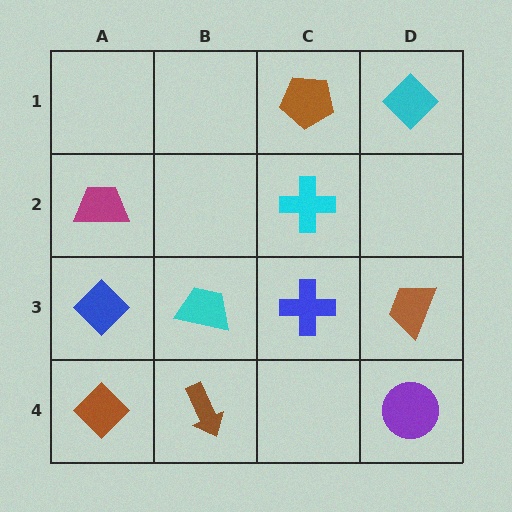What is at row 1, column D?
A cyan diamond.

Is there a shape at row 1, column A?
No, that cell is empty.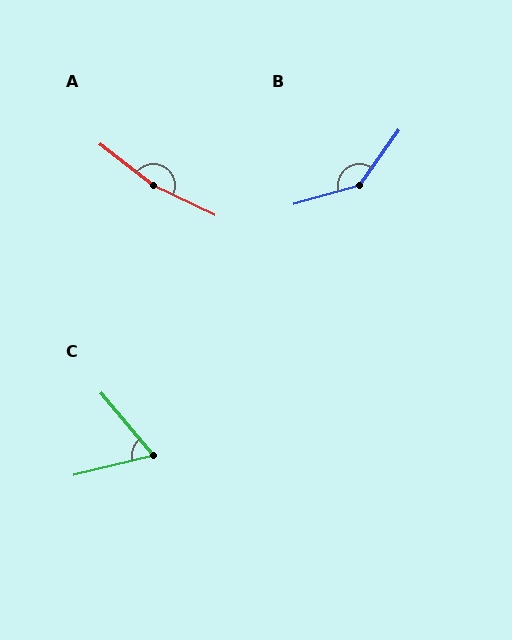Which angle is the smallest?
C, at approximately 64 degrees.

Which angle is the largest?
A, at approximately 168 degrees.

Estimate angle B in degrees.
Approximately 140 degrees.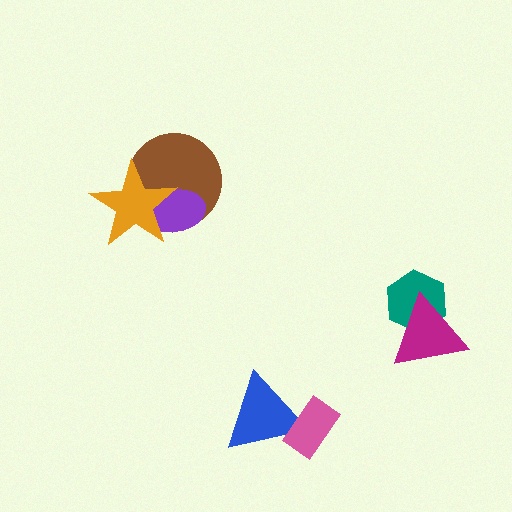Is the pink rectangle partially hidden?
No, no other shape covers it.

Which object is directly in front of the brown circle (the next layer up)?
The purple ellipse is directly in front of the brown circle.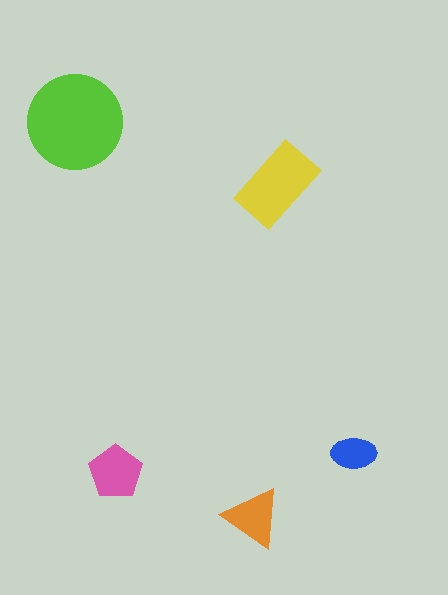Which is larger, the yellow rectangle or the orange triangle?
The yellow rectangle.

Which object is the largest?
The lime circle.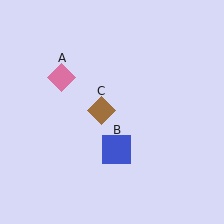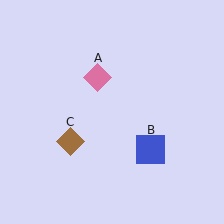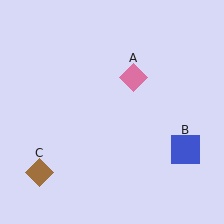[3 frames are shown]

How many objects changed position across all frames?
3 objects changed position: pink diamond (object A), blue square (object B), brown diamond (object C).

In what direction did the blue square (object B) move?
The blue square (object B) moved right.